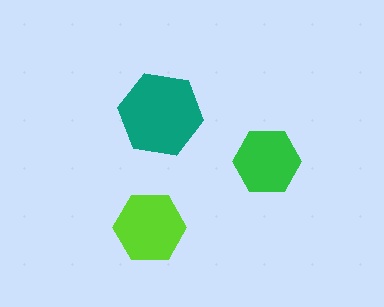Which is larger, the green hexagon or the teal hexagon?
The teal one.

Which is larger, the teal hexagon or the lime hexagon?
The teal one.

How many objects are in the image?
There are 3 objects in the image.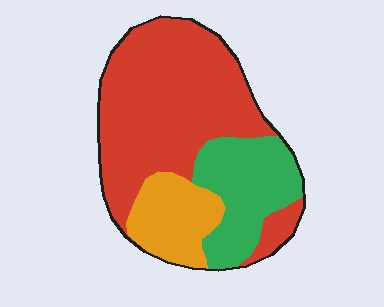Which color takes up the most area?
Red, at roughly 60%.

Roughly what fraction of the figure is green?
Green covers 24% of the figure.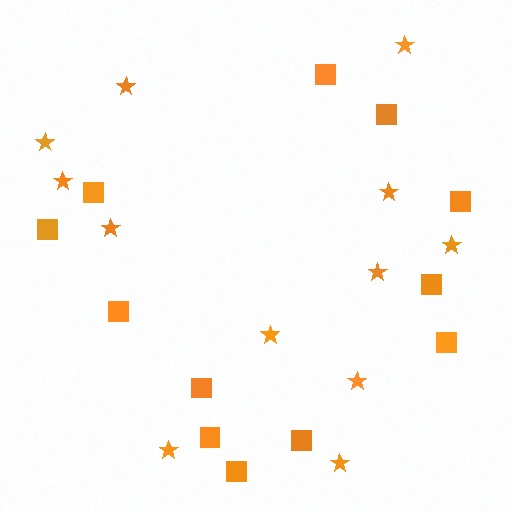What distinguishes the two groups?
There are 2 groups: one group of squares (12) and one group of stars (12).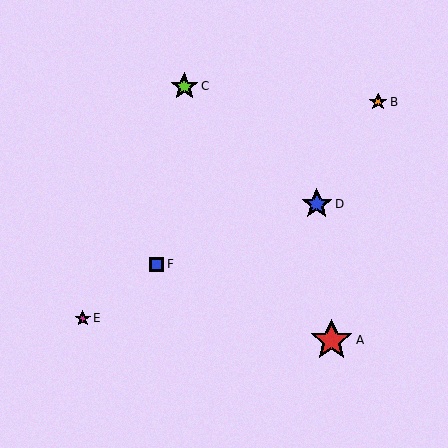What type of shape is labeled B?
Shape B is an orange star.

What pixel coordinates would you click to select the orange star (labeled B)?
Click at (378, 102) to select the orange star B.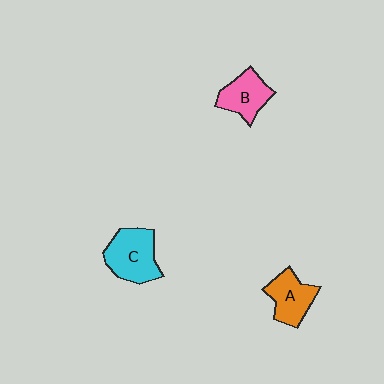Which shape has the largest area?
Shape C (cyan).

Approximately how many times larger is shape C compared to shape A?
Approximately 1.3 times.